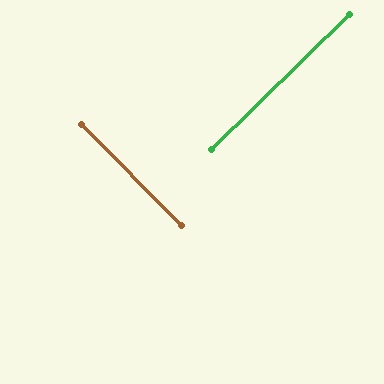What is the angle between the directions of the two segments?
Approximately 90 degrees.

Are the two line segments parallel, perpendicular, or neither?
Perpendicular — they meet at approximately 90°.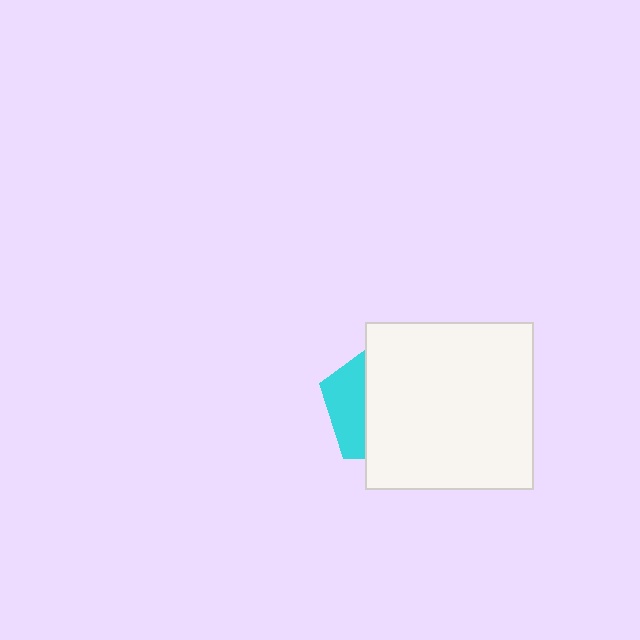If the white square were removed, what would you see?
You would see the complete cyan pentagon.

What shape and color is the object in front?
The object in front is a white square.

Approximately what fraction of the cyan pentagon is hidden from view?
Roughly 69% of the cyan pentagon is hidden behind the white square.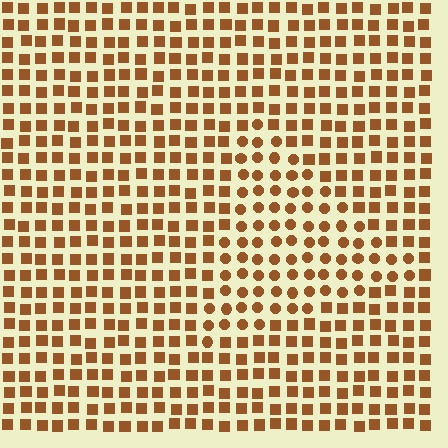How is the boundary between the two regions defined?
The boundary is defined by a change in element shape: circles inside vs. squares outside. All elements share the same color and spacing.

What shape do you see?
I see a triangle.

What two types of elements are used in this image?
The image uses circles inside the triangle region and squares outside it.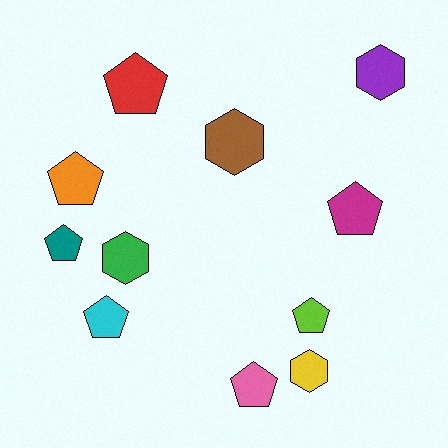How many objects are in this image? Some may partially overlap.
There are 11 objects.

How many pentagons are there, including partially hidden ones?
There are 7 pentagons.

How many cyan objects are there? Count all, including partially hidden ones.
There is 1 cyan object.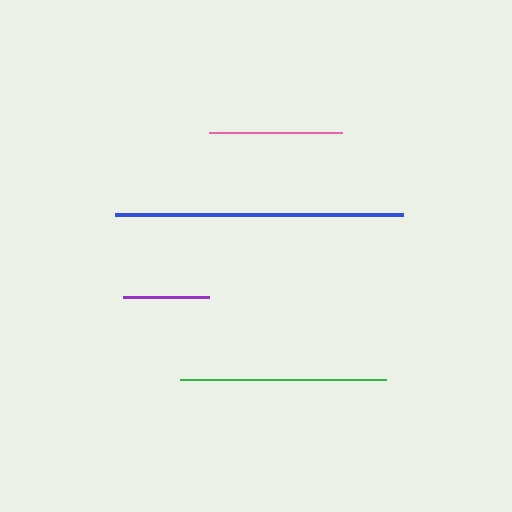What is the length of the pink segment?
The pink segment is approximately 133 pixels long.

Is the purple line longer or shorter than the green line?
The green line is longer than the purple line.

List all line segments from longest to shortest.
From longest to shortest: blue, green, pink, purple.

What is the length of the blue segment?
The blue segment is approximately 288 pixels long.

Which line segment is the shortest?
The purple line is the shortest at approximately 86 pixels.